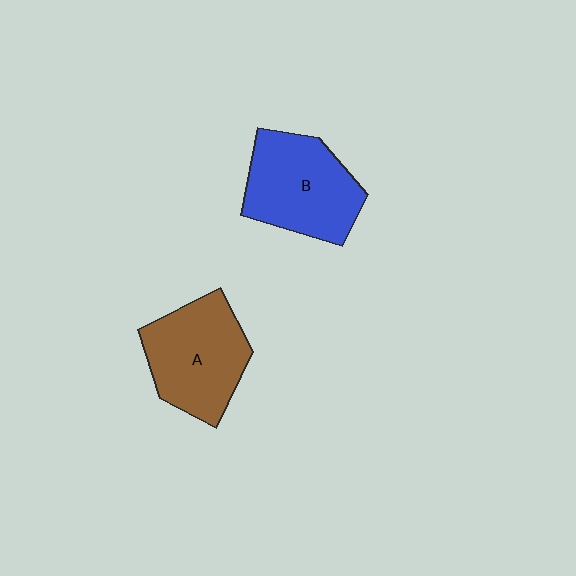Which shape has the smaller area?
Shape A (brown).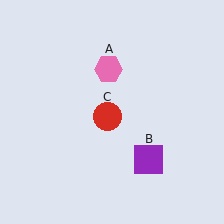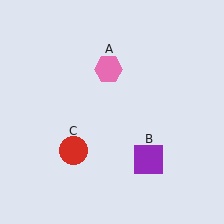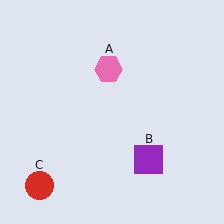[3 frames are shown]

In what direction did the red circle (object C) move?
The red circle (object C) moved down and to the left.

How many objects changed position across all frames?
1 object changed position: red circle (object C).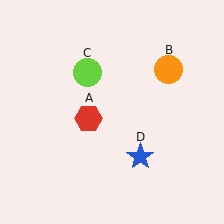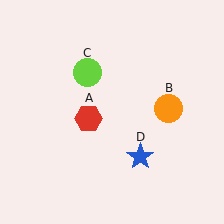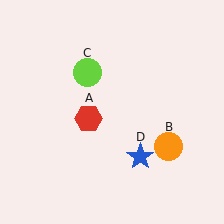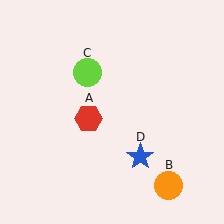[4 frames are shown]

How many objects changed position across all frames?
1 object changed position: orange circle (object B).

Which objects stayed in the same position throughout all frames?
Red hexagon (object A) and lime circle (object C) and blue star (object D) remained stationary.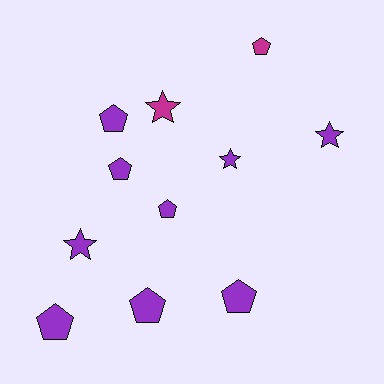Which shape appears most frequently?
Pentagon, with 7 objects.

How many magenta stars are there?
There is 1 magenta star.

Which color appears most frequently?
Purple, with 9 objects.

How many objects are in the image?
There are 11 objects.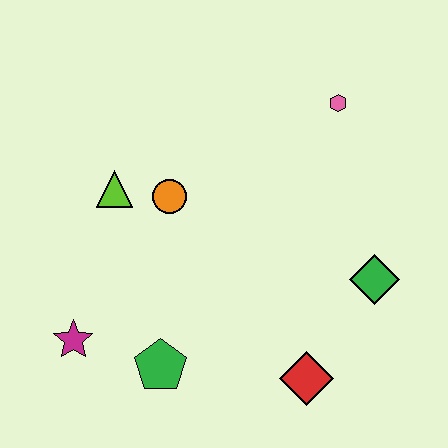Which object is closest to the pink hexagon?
The green diamond is closest to the pink hexagon.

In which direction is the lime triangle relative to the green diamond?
The lime triangle is to the left of the green diamond.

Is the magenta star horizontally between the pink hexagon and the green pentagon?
No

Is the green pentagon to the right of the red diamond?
No